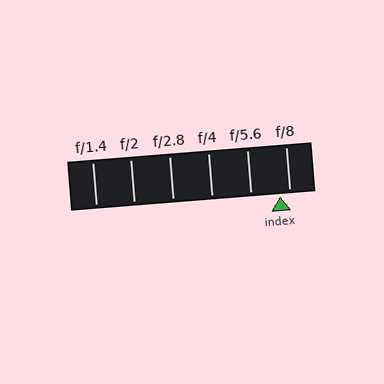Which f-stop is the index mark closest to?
The index mark is closest to f/8.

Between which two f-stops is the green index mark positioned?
The index mark is between f/5.6 and f/8.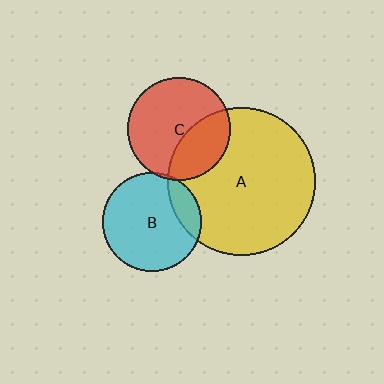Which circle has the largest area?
Circle A (yellow).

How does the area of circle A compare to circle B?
Approximately 2.2 times.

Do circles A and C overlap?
Yes.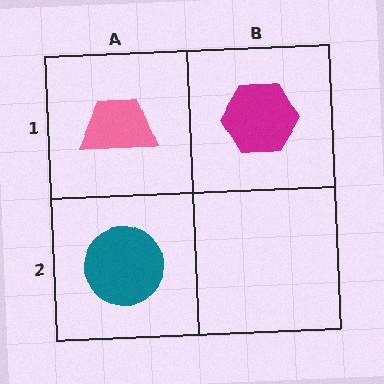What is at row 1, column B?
A magenta hexagon.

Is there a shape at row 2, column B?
No, that cell is empty.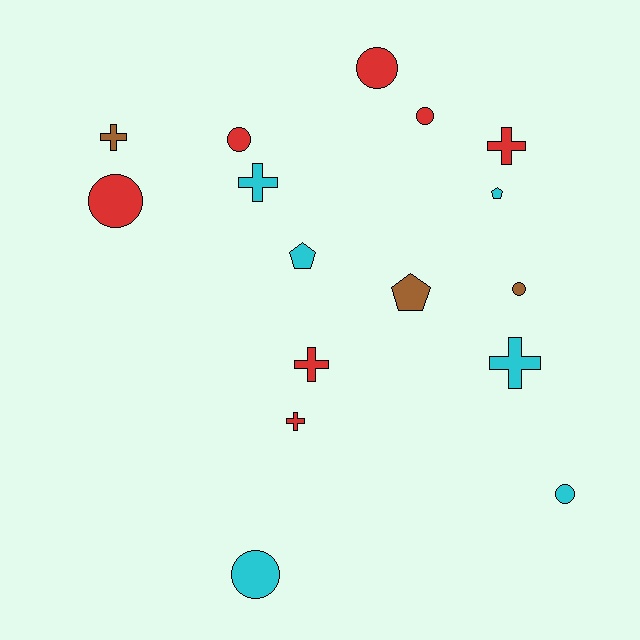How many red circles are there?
There are 4 red circles.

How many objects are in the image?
There are 16 objects.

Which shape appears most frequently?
Circle, with 7 objects.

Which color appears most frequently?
Red, with 7 objects.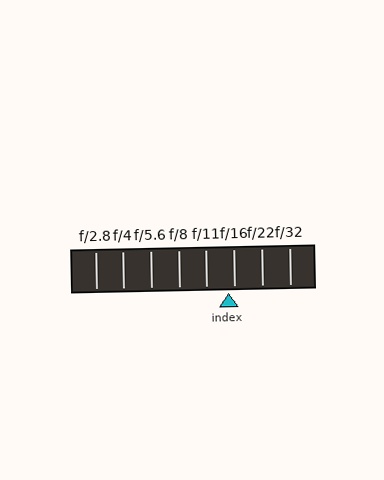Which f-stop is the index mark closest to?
The index mark is closest to f/16.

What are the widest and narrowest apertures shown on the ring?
The widest aperture shown is f/2.8 and the narrowest is f/32.